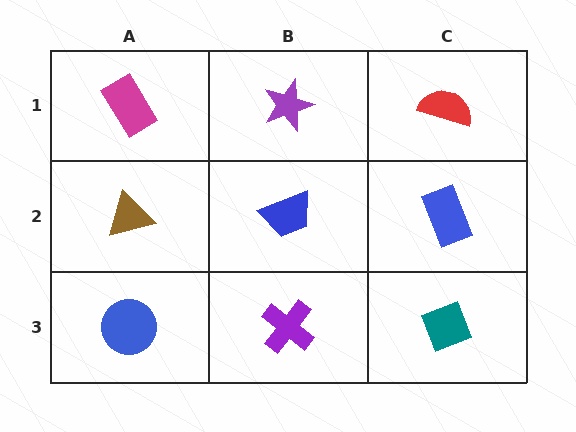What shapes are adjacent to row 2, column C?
A red semicircle (row 1, column C), a teal diamond (row 3, column C), a blue trapezoid (row 2, column B).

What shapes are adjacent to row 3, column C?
A blue rectangle (row 2, column C), a purple cross (row 3, column B).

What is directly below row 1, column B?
A blue trapezoid.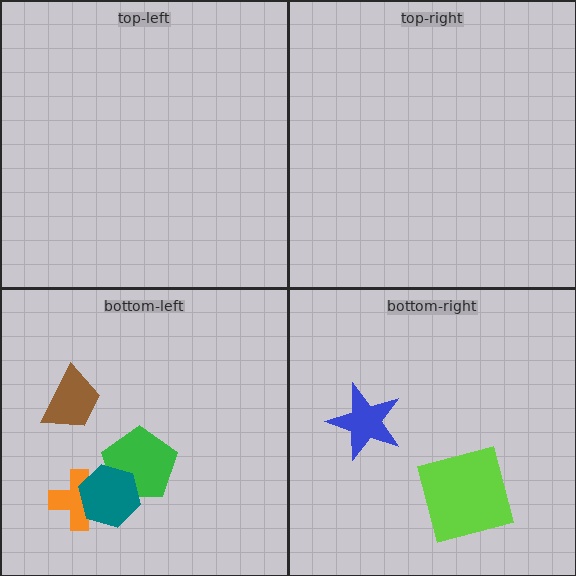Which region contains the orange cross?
The bottom-left region.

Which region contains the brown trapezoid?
The bottom-left region.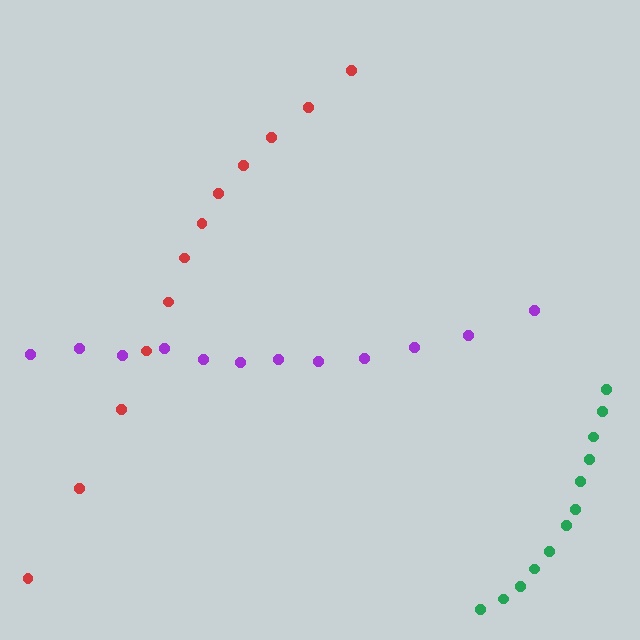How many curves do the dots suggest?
There are 3 distinct paths.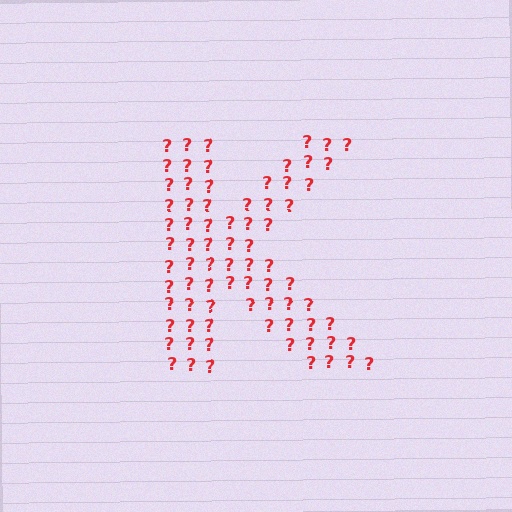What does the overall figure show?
The overall figure shows the letter K.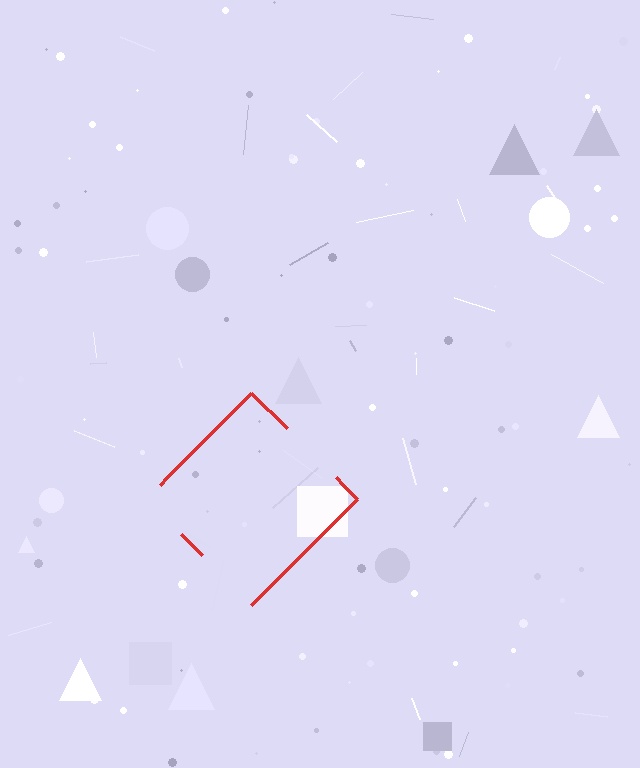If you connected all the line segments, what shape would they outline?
They would outline a diamond.